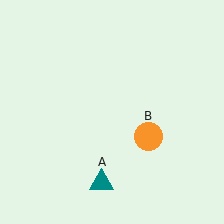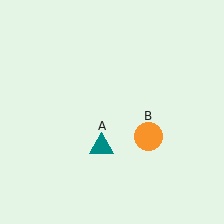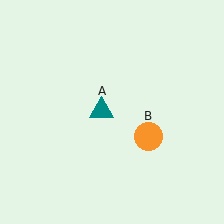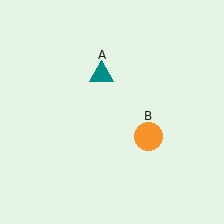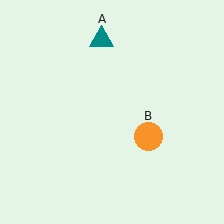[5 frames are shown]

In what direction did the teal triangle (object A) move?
The teal triangle (object A) moved up.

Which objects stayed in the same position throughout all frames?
Orange circle (object B) remained stationary.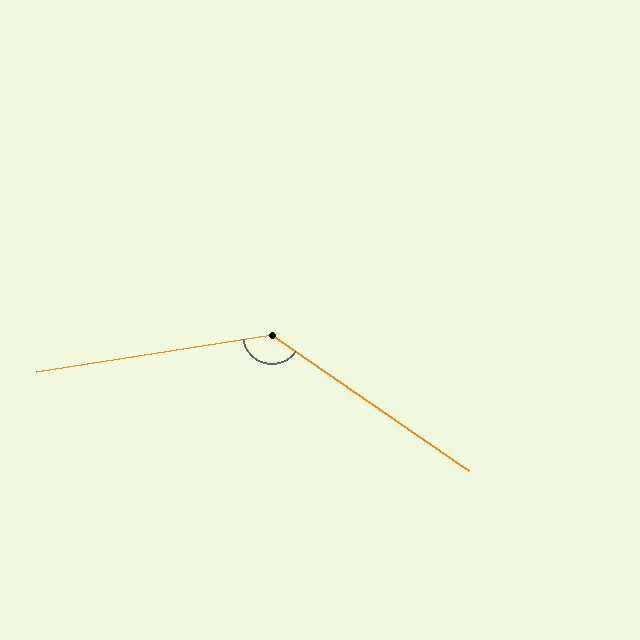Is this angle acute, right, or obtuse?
It is obtuse.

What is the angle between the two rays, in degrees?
Approximately 137 degrees.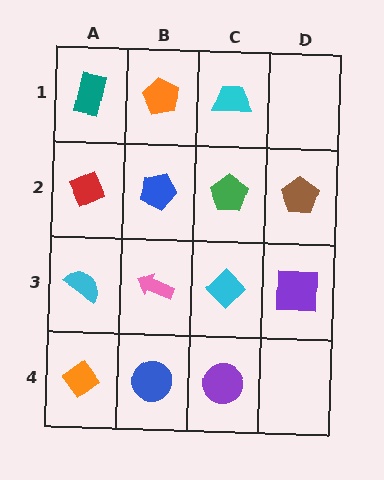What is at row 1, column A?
A teal rectangle.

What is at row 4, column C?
A purple circle.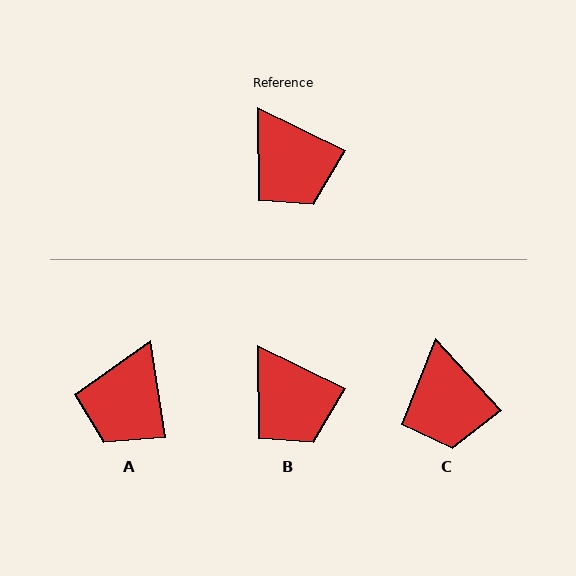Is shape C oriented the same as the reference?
No, it is off by about 22 degrees.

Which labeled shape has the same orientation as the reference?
B.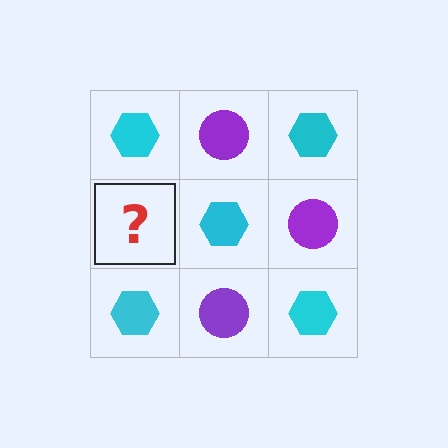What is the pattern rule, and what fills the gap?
The rule is that it alternates cyan hexagon and purple circle in a checkerboard pattern. The gap should be filled with a purple circle.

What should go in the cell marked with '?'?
The missing cell should contain a purple circle.